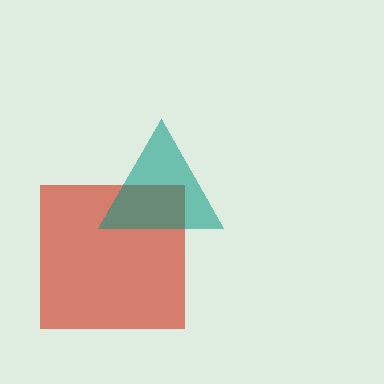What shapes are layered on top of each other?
The layered shapes are: a red square, a teal triangle.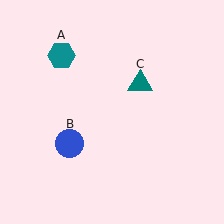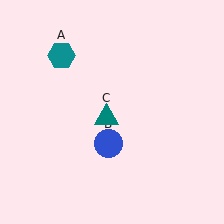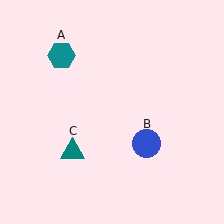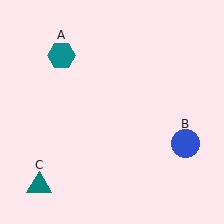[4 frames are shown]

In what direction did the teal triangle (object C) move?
The teal triangle (object C) moved down and to the left.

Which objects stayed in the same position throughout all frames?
Teal hexagon (object A) remained stationary.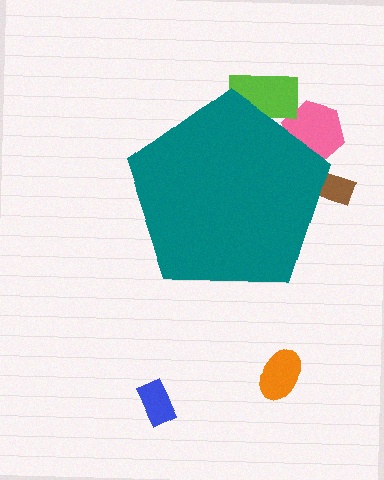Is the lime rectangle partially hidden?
Yes, the lime rectangle is partially hidden behind the teal pentagon.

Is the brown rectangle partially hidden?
Yes, the brown rectangle is partially hidden behind the teal pentagon.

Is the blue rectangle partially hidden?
No, the blue rectangle is fully visible.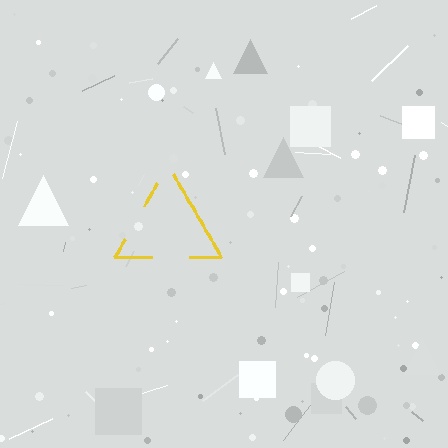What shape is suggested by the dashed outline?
The dashed outline suggests a triangle.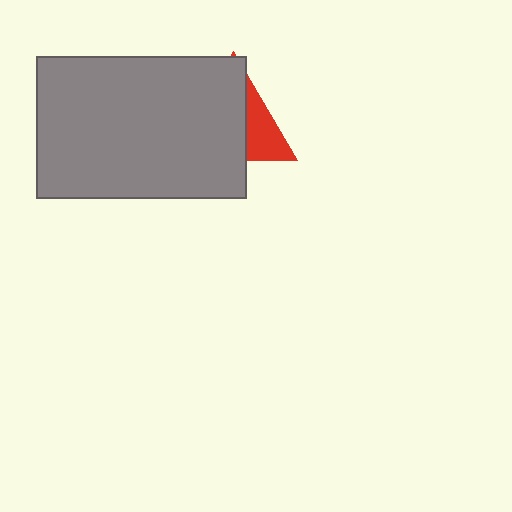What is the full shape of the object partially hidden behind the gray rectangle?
The partially hidden object is a red triangle.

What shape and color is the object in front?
The object in front is a gray rectangle.